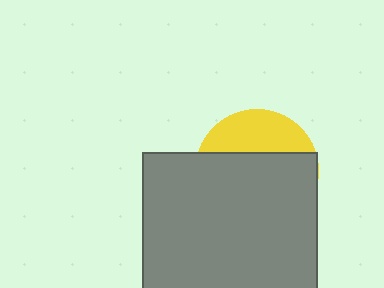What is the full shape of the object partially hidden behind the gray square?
The partially hidden object is a yellow circle.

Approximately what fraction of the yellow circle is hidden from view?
Roughly 70% of the yellow circle is hidden behind the gray square.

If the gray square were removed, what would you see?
You would see the complete yellow circle.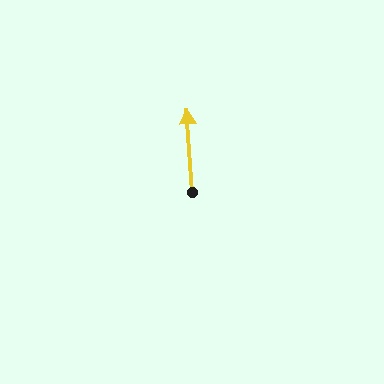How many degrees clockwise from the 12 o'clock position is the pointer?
Approximately 356 degrees.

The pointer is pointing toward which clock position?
Roughly 12 o'clock.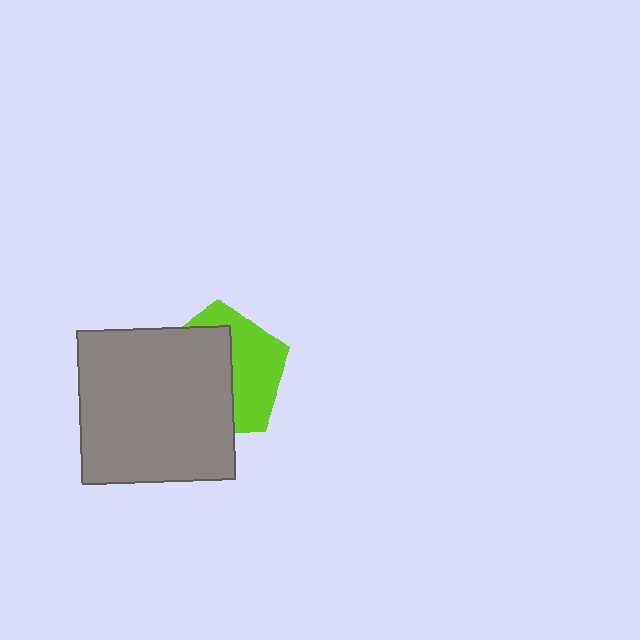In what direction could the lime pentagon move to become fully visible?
The lime pentagon could move right. That would shift it out from behind the gray square entirely.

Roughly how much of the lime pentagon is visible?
A small part of it is visible (roughly 43%).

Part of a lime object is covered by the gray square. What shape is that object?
It is a pentagon.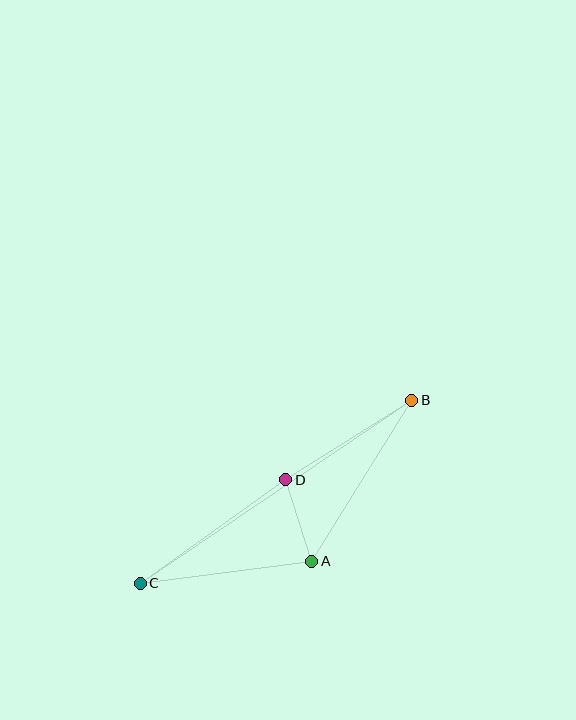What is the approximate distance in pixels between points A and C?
The distance between A and C is approximately 173 pixels.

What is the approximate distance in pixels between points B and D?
The distance between B and D is approximately 149 pixels.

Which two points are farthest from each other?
Points B and C are farthest from each other.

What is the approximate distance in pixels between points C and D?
The distance between C and D is approximately 178 pixels.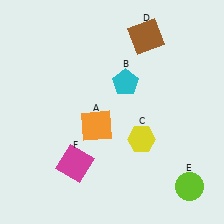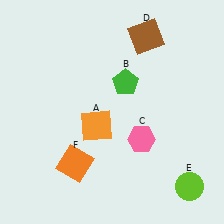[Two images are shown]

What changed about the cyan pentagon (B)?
In Image 1, B is cyan. In Image 2, it changed to green.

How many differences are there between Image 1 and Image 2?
There are 3 differences between the two images.